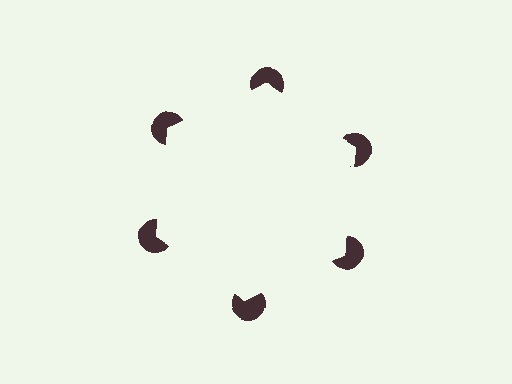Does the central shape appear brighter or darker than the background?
It typically appears slightly brighter than the background, even though no actual brightness change is drawn.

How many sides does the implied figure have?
6 sides.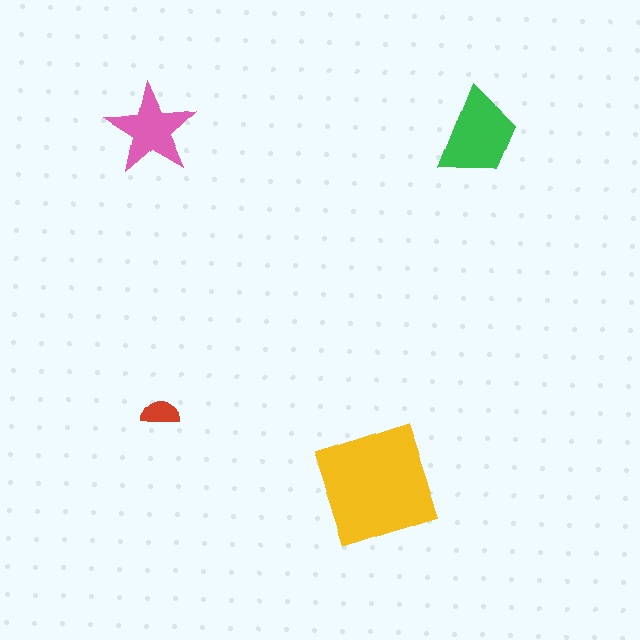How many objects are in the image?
There are 4 objects in the image.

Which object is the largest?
The yellow square.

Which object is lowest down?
The yellow square is bottommost.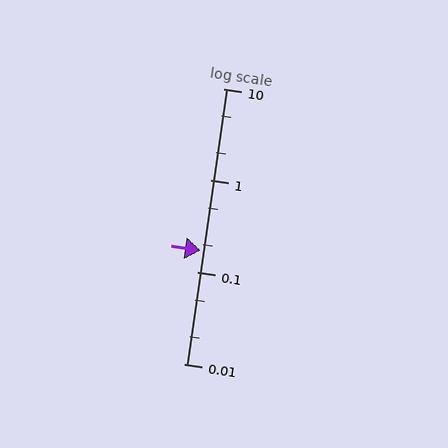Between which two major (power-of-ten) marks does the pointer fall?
The pointer is between 0.1 and 1.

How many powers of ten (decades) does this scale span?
The scale spans 3 decades, from 0.01 to 10.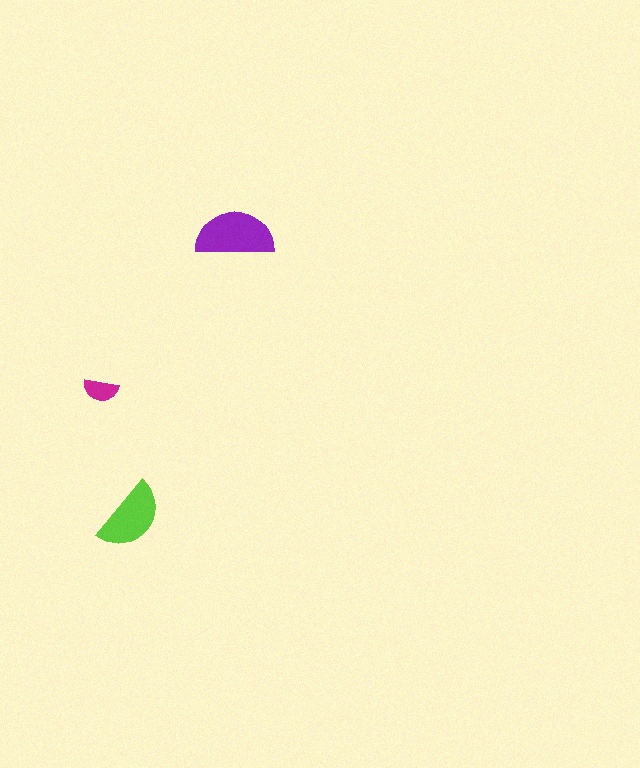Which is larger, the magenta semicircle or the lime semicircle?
The lime one.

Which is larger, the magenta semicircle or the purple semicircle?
The purple one.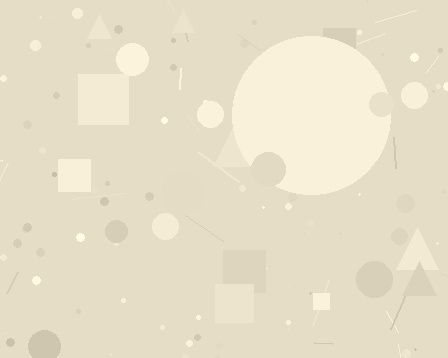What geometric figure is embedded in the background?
A circle is embedded in the background.